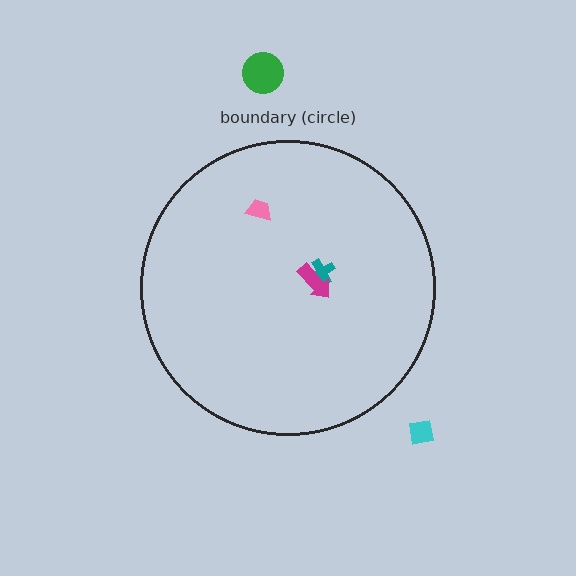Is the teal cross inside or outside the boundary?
Inside.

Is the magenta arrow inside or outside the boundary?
Inside.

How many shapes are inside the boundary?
3 inside, 2 outside.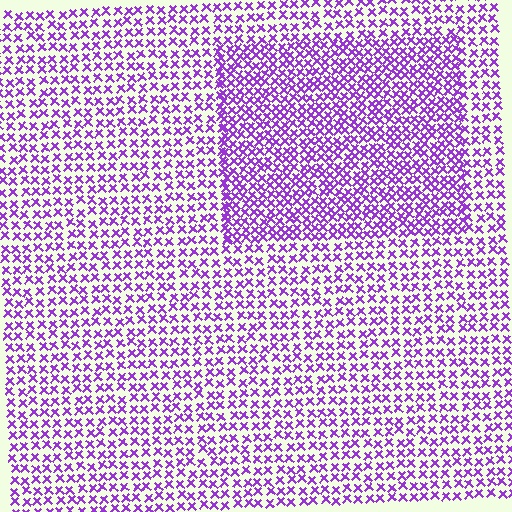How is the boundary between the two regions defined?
The boundary is defined by a change in element density (approximately 1.6x ratio). All elements are the same color, size, and shape.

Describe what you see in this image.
The image contains small purple elements arranged at two different densities. A rectangle-shaped region is visible where the elements are more densely packed than the surrounding area.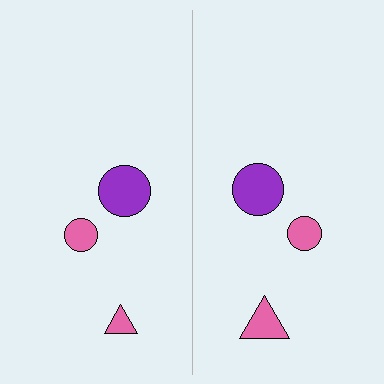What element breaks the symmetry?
The pink triangle on the right side has a different size than its mirror counterpart.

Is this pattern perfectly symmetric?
No, the pattern is not perfectly symmetric. The pink triangle on the right side has a different size than its mirror counterpart.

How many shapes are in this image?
There are 6 shapes in this image.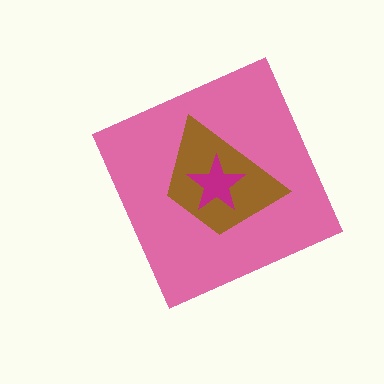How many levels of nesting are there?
3.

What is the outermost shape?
The pink diamond.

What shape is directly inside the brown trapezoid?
The magenta star.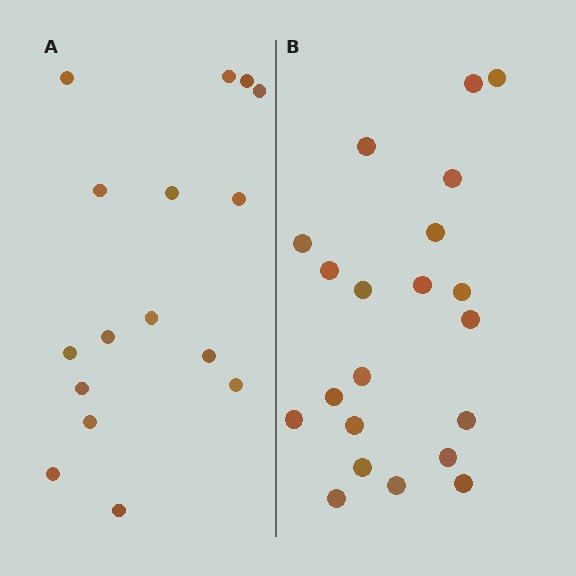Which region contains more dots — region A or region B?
Region B (the right region) has more dots.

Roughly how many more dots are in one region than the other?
Region B has about 5 more dots than region A.